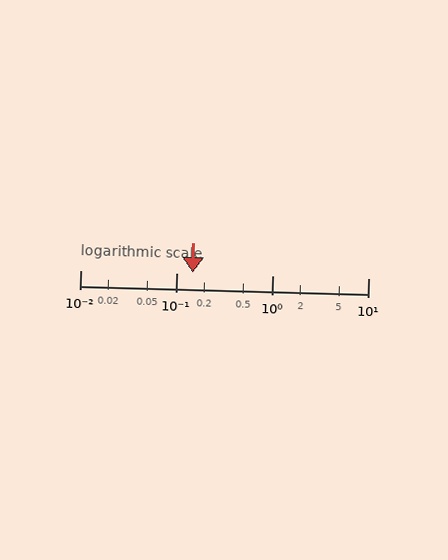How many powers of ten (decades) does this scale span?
The scale spans 3 decades, from 0.01 to 10.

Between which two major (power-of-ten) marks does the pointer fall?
The pointer is between 0.1 and 1.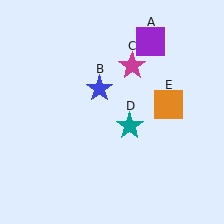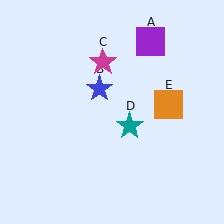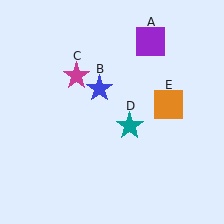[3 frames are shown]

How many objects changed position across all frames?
1 object changed position: magenta star (object C).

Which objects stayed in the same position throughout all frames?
Purple square (object A) and blue star (object B) and teal star (object D) and orange square (object E) remained stationary.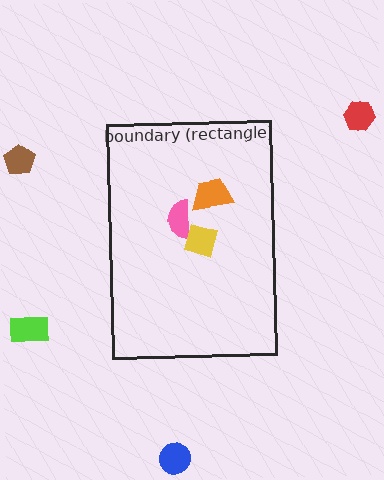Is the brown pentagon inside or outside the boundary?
Outside.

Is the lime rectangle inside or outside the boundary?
Outside.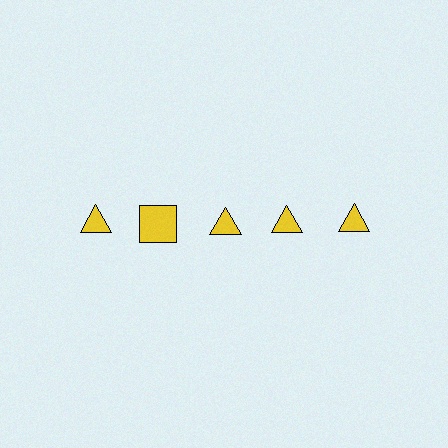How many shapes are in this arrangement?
There are 5 shapes arranged in a grid pattern.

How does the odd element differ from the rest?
It has a different shape: square instead of triangle.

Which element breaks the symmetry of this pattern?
The yellow square in the top row, second from left column breaks the symmetry. All other shapes are yellow triangles.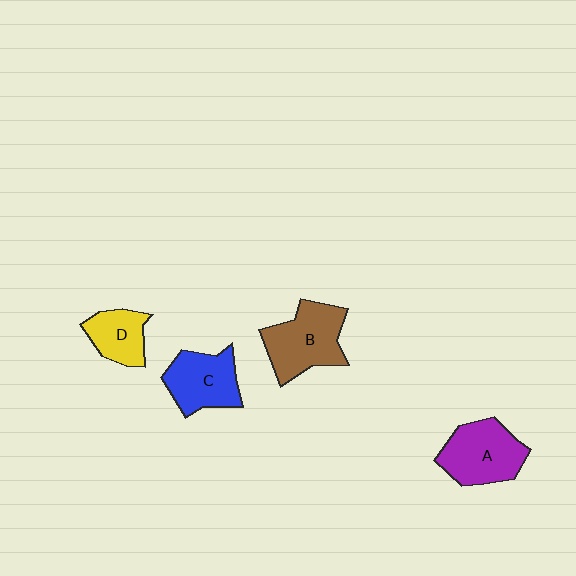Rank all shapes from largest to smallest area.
From largest to smallest: B (brown), A (purple), C (blue), D (yellow).